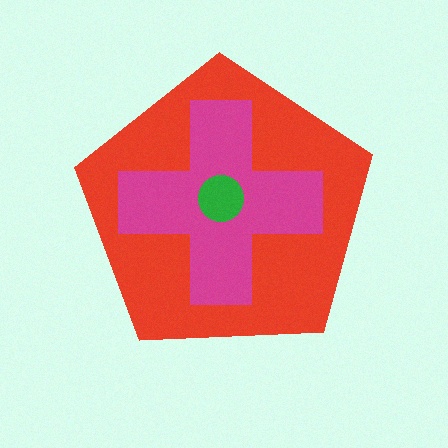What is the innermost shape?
The green circle.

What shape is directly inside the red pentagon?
The magenta cross.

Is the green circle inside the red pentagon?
Yes.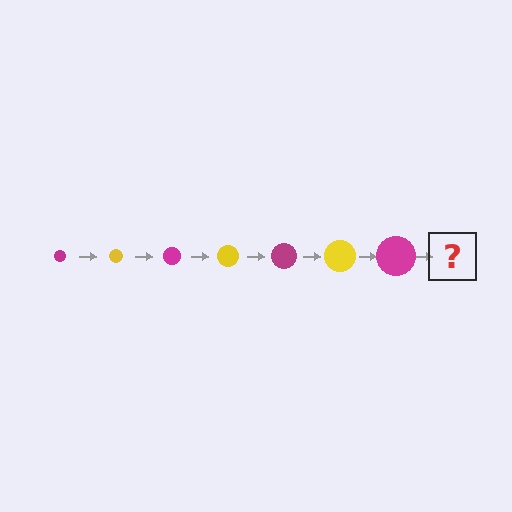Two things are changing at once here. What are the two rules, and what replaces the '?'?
The two rules are that the circle grows larger each step and the color cycles through magenta and yellow. The '?' should be a yellow circle, larger than the previous one.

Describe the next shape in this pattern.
It should be a yellow circle, larger than the previous one.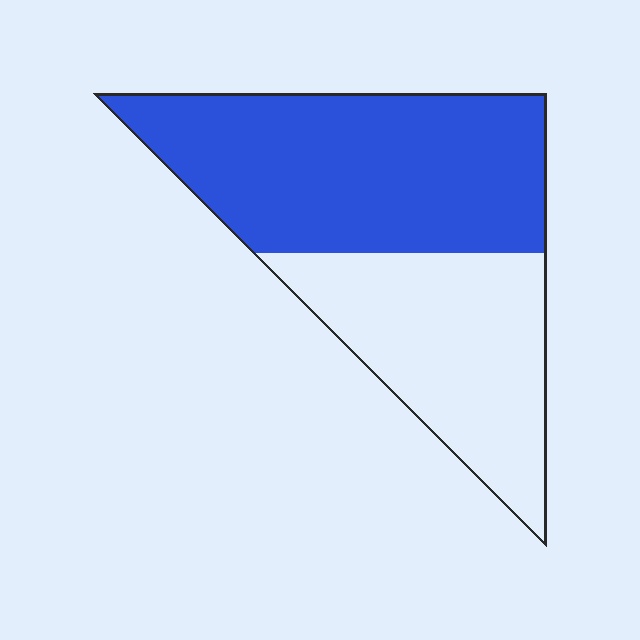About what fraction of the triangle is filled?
About three fifths (3/5).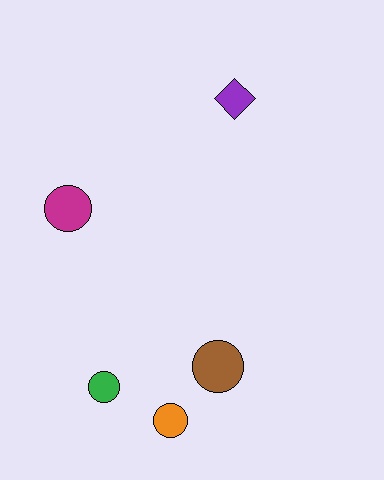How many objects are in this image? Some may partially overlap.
There are 5 objects.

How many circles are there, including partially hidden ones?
There are 4 circles.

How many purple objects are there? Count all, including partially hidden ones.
There is 1 purple object.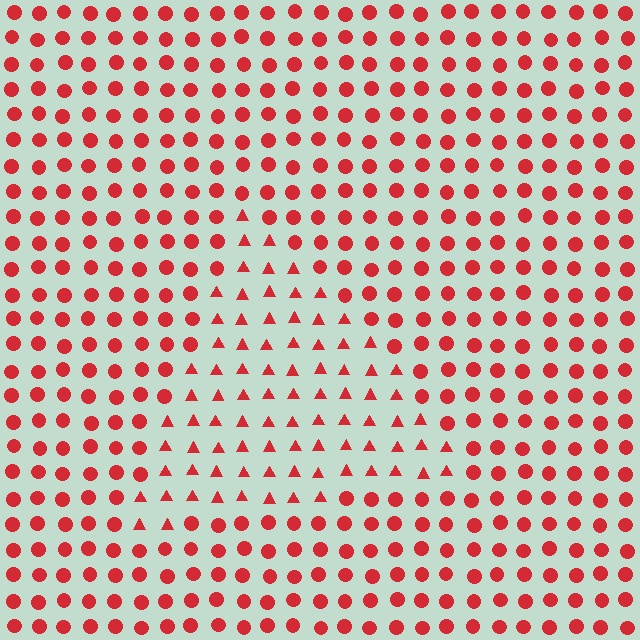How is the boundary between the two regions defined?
The boundary is defined by a change in element shape: triangles inside vs. circles outside. All elements share the same color and spacing.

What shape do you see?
I see a triangle.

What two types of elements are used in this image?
The image uses triangles inside the triangle region and circles outside it.